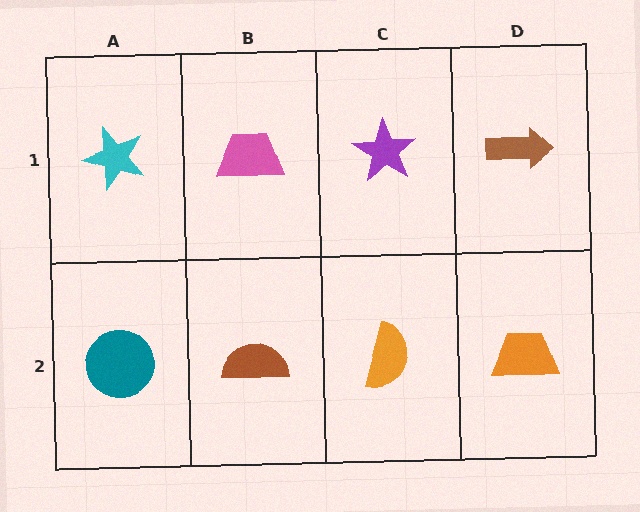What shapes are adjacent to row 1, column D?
An orange trapezoid (row 2, column D), a purple star (row 1, column C).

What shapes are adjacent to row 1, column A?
A teal circle (row 2, column A), a pink trapezoid (row 1, column B).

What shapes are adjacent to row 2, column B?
A pink trapezoid (row 1, column B), a teal circle (row 2, column A), an orange semicircle (row 2, column C).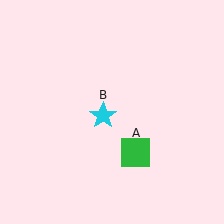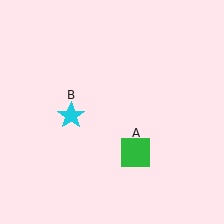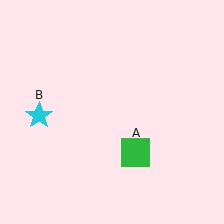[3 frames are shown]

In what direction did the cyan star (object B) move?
The cyan star (object B) moved left.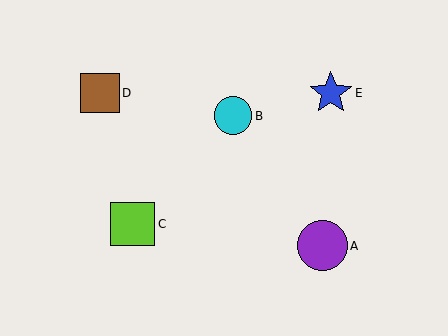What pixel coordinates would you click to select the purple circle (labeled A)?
Click at (322, 246) to select the purple circle A.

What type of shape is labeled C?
Shape C is a lime square.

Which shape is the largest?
The purple circle (labeled A) is the largest.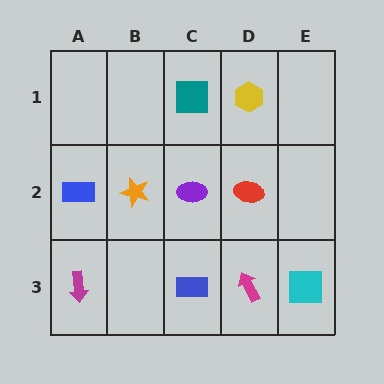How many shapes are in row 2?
4 shapes.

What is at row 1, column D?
A yellow hexagon.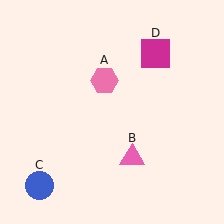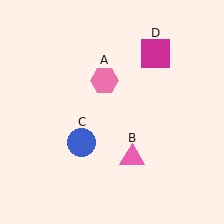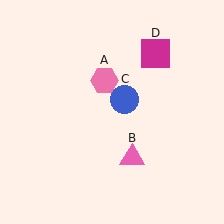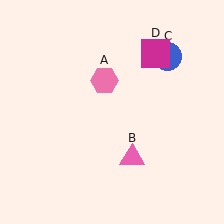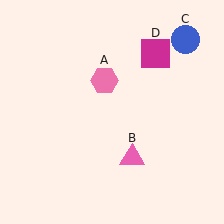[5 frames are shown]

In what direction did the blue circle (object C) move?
The blue circle (object C) moved up and to the right.